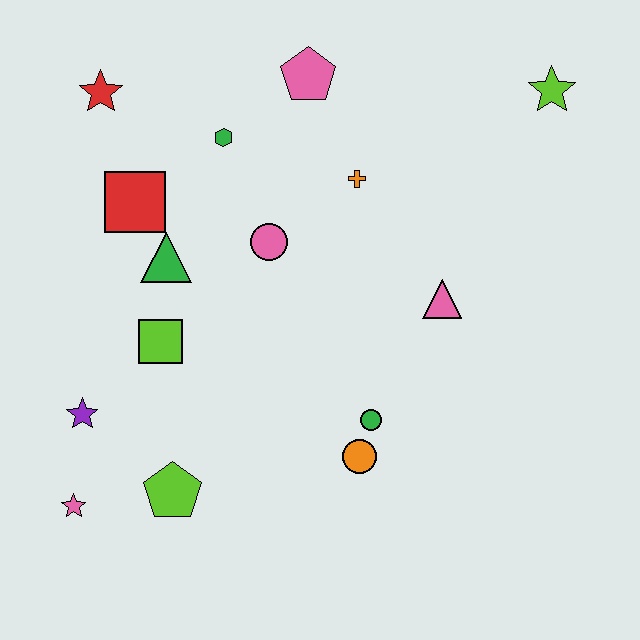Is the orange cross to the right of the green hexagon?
Yes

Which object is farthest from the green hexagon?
The pink star is farthest from the green hexagon.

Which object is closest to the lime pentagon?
The pink star is closest to the lime pentagon.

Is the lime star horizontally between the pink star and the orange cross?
No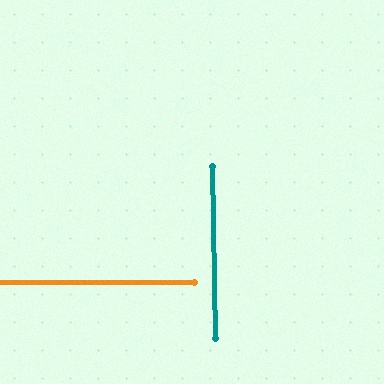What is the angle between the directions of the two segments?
Approximately 89 degrees.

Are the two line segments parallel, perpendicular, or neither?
Perpendicular — they meet at approximately 89°.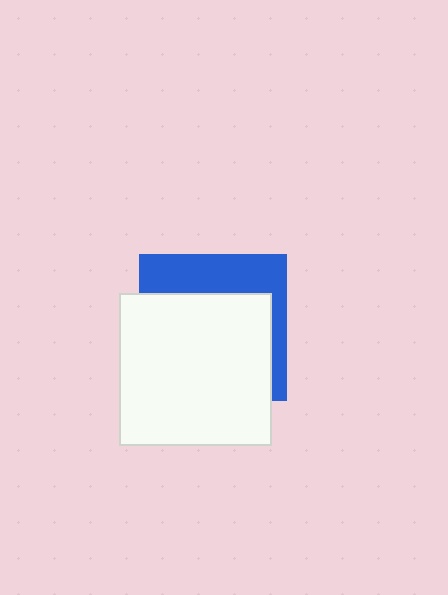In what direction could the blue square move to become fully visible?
The blue square could move up. That would shift it out from behind the white square entirely.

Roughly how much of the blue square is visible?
A small part of it is visible (roughly 35%).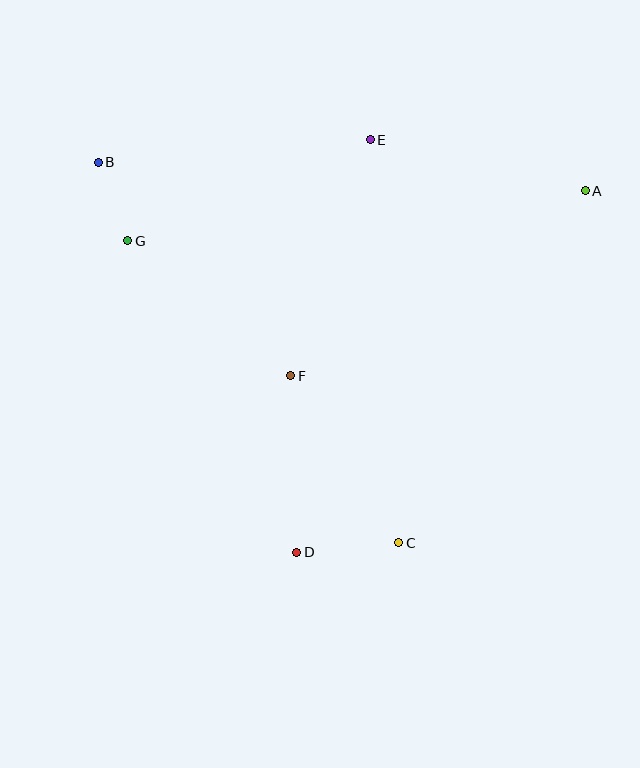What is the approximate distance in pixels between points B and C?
The distance between B and C is approximately 485 pixels.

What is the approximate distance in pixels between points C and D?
The distance between C and D is approximately 103 pixels.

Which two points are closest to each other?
Points B and G are closest to each other.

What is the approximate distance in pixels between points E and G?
The distance between E and G is approximately 263 pixels.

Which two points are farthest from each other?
Points A and B are farthest from each other.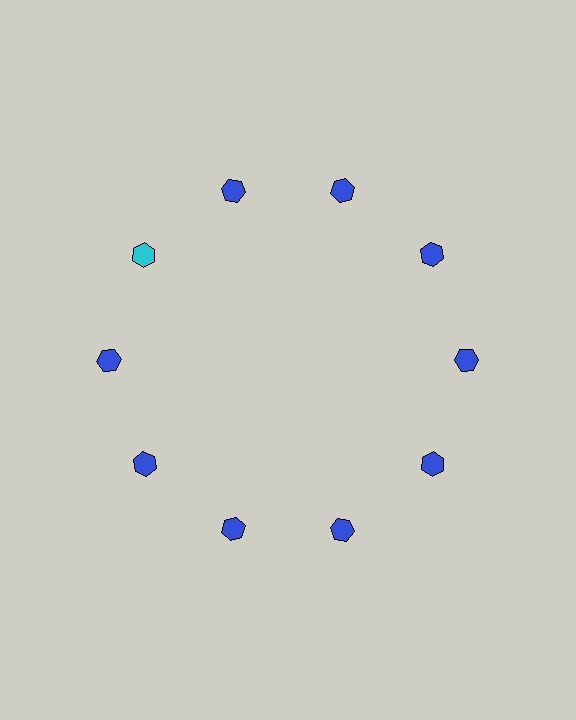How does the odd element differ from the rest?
It has a different color: cyan instead of blue.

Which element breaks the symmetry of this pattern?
The cyan hexagon at roughly the 10 o'clock position breaks the symmetry. All other shapes are blue hexagons.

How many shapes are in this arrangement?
There are 10 shapes arranged in a ring pattern.